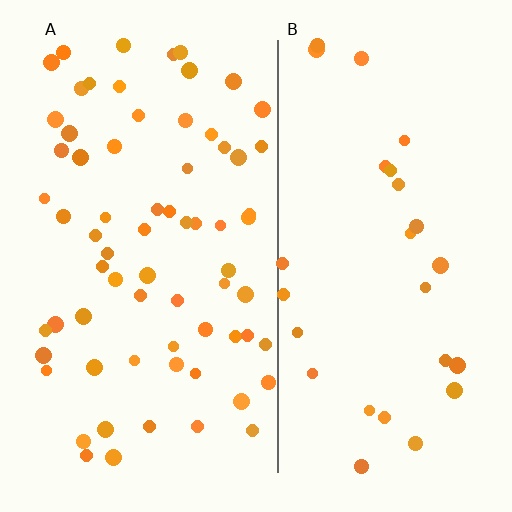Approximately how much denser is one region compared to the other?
Approximately 2.5× — region A over region B.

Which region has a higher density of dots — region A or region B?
A (the left).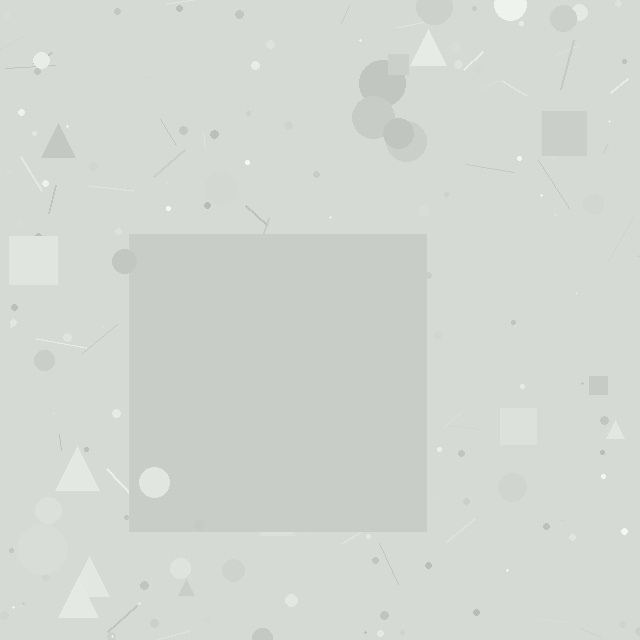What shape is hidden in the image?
A square is hidden in the image.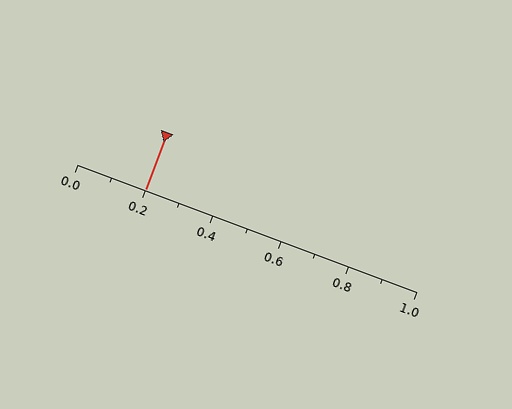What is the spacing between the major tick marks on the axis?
The major ticks are spaced 0.2 apart.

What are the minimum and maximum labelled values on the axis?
The axis runs from 0.0 to 1.0.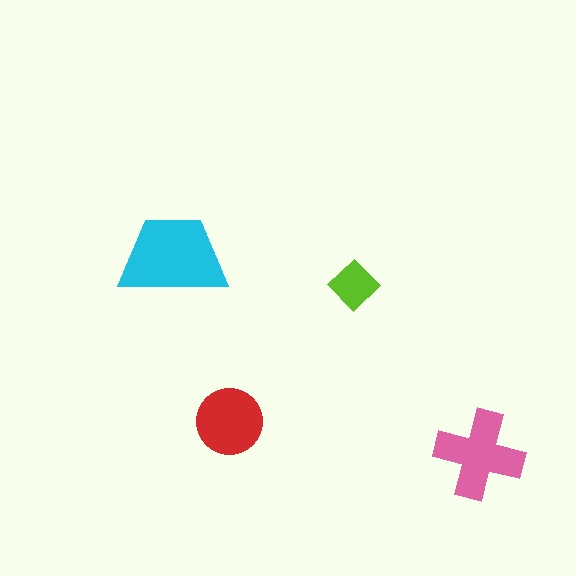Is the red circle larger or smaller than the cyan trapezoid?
Smaller.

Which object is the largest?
The cyan trapezoid.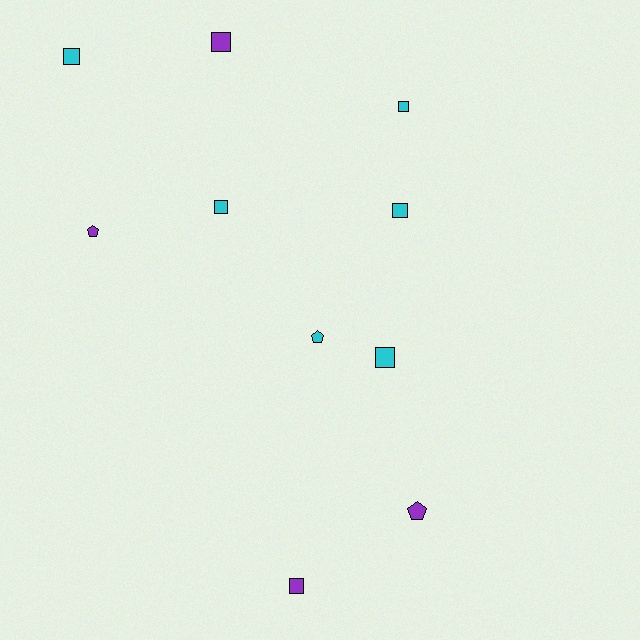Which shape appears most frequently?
Square, with 7 objects.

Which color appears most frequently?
Cyan, with 6 objects.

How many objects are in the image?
There are 10 objects.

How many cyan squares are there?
There are 5 cyan squares.